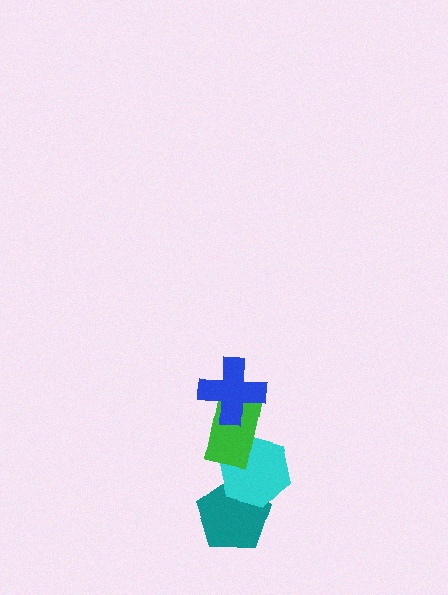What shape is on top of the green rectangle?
The blue cross is on top of the green rectangle.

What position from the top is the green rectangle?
The green rectangle is 2nd from the top.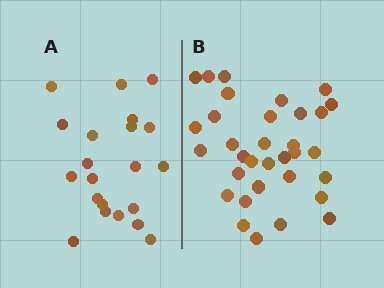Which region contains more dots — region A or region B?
Region B (the right region) has more dots.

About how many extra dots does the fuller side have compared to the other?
Region B has roughly 12 or so more dots than region A.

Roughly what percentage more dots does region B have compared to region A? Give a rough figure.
About 55% more.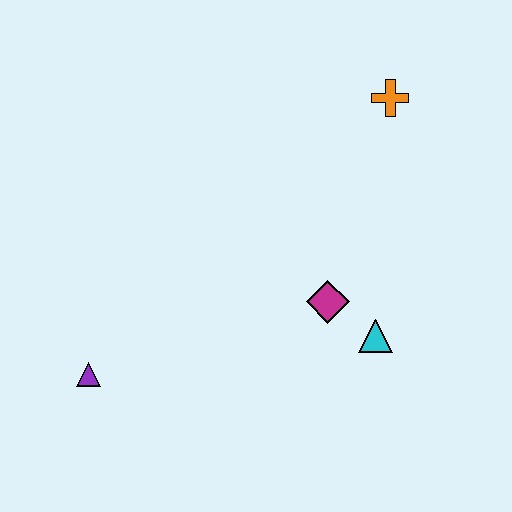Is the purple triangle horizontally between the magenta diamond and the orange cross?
No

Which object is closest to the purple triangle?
The magenta diamond is closest to the purple triangle.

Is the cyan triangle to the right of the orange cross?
No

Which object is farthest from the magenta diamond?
The purple triangle is farthest from the magenta diamond.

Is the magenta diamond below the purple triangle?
No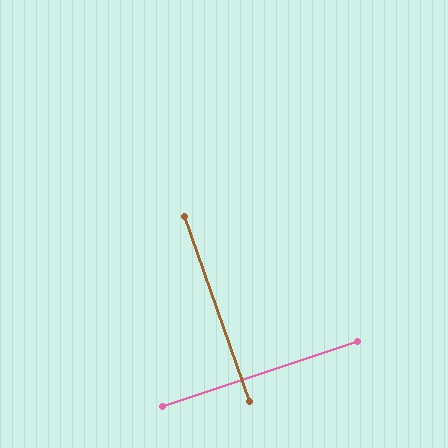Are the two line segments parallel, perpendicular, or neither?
Perpendicular — they meet at approximately 89°.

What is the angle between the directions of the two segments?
Approximately 89 degrees.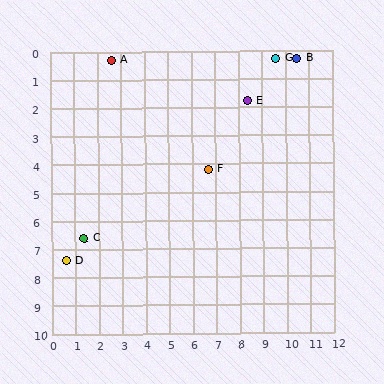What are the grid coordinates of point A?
Point A is at approximately (2.6, 0.3).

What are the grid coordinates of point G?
Point G is at approximately (9.6, 0.3).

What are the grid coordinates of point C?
Point C is at approximately (1.4, 6.6).